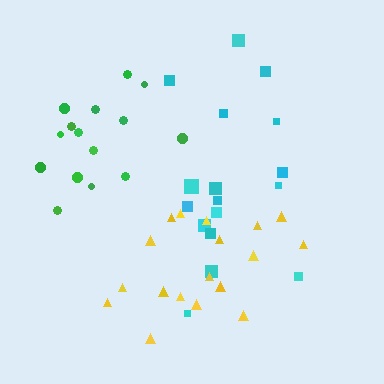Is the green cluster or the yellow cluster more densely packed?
Yellow.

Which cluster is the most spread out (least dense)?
Cyan.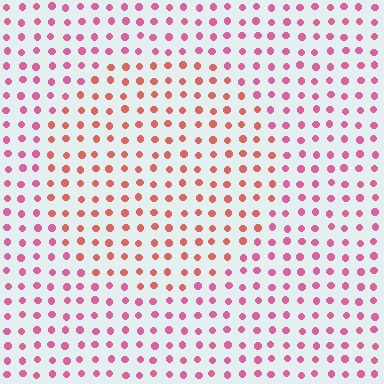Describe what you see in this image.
The image is filled with small pink elements in a uniform arrangement. A circle-shaped region is visible where the elements are tinted to a slightly different hue, forming a subtle color boundary.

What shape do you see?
I see a circle.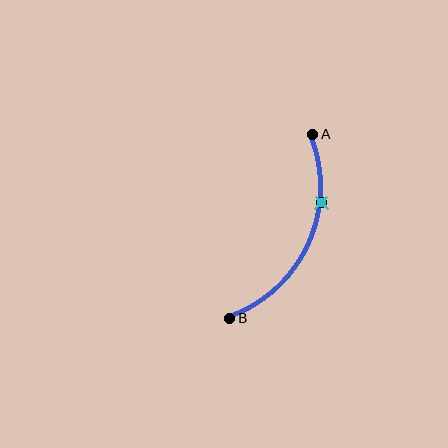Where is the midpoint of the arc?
The arc midpoint is the point on the curve farthest from the straight line joining A and B. It sits to the right of that line.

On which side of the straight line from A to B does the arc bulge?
The arc bulges to the right of the straight line connecting A and B.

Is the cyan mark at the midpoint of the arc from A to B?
No. The cyan mark lies on the arc but is closer to endpoint A. The arc midpoint would be at the point on the curve equidistant along the arc from both A and B.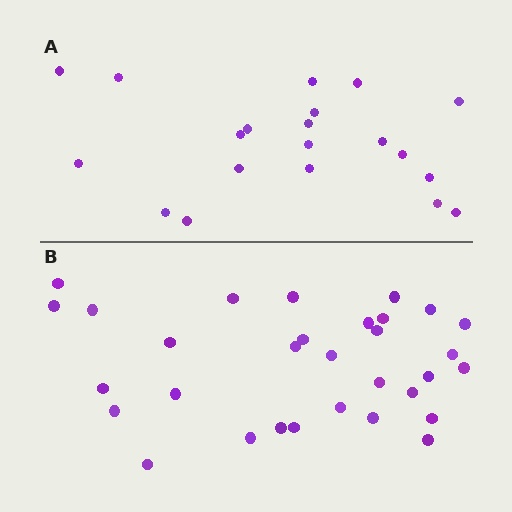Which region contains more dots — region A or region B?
Region B (the bottom region) has more dots.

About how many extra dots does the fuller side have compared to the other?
Region B has roughly 12 or so more dots than region A.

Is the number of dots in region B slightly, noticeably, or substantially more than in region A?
Region B has substantially more. The ratio is roughly 1.6 to 1.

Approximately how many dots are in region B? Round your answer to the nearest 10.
About 30 dots. (The exact count is 31, which rounds to 30.)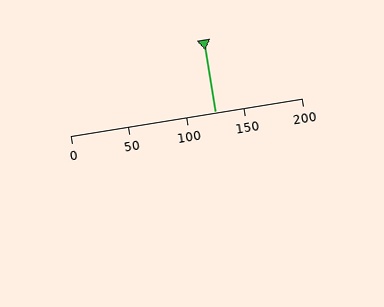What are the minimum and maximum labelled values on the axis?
The axis runs from 0 to 200.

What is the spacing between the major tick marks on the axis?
The major ticks are spaced 50 apart.